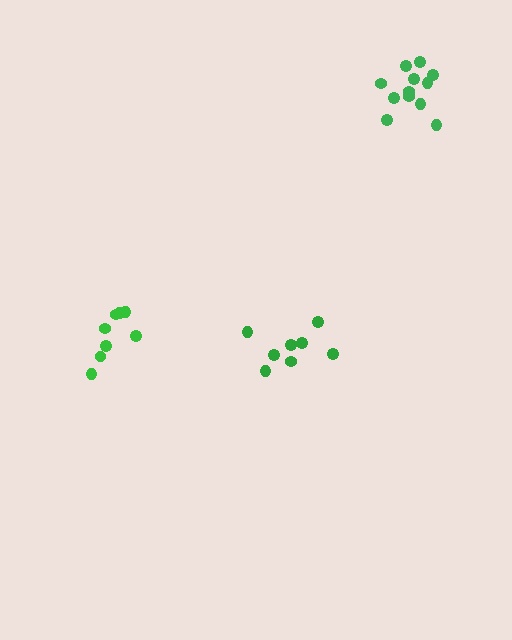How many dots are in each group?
Group 1: 12 dots, Group 2: 8 dots, Group 3: 8 dots (28 total).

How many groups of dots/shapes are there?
There are 3 groups.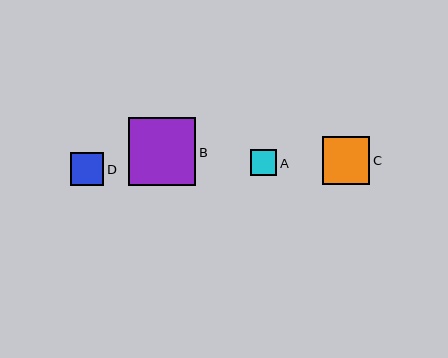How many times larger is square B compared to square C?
Square B is approximately 1.4 times the size of square C.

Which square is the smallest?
Square A is the smallest with a size of approximately 26 pixels.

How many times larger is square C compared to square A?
Square C is approximately 1.8 times the size of square A.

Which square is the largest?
Square B is the largest with a size of approximately 68 pixels.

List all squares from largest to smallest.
From largest to smallest: B, C, D, A.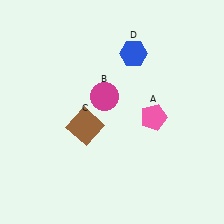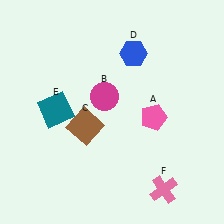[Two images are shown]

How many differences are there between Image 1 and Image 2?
There are 2 differences between the two images.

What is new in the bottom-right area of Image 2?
A pink cross (F) was added in the bottom-right area of Image 2.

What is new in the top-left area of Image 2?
A teal square (E) was added in the top-left area of Image 2.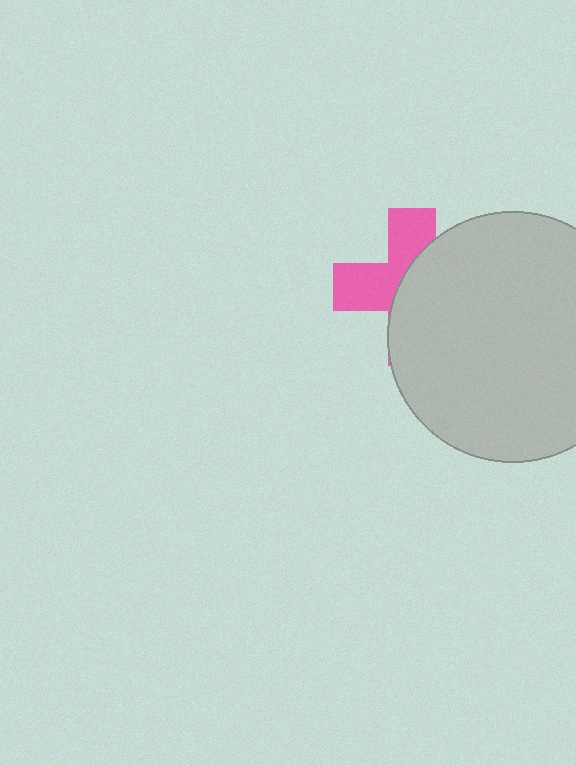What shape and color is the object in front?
The object in front is a light gray circle.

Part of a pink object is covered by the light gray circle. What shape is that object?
It is a cross.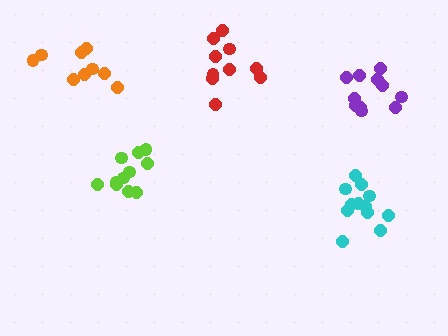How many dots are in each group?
Group 1: 11 dots, Group 2: 10 dots, Group 3: 10 dots, Group 4: 12 dots, Group 5: 11 dots (54 total).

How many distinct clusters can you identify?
There are 5 distinct clusters.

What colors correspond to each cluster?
The clusters are colored: lime, red, orange, cyan, purple.